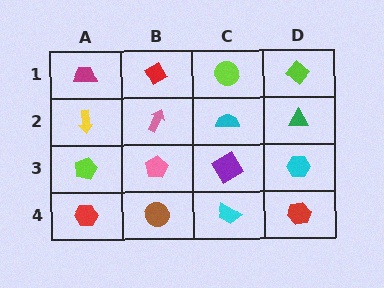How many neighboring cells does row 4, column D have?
2.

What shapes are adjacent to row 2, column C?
A lime circle (row 1, column C), a purple diamond (row 3, column C), a pink arrow (row 2, column B), a green triangle (row 2, column D).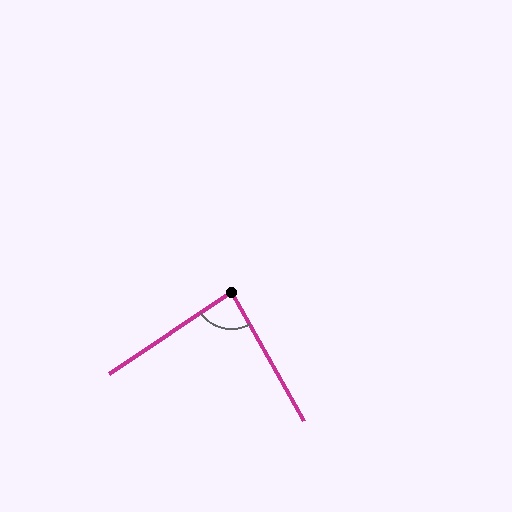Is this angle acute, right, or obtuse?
It is acute.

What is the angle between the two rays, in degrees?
Approximately 85 degrees.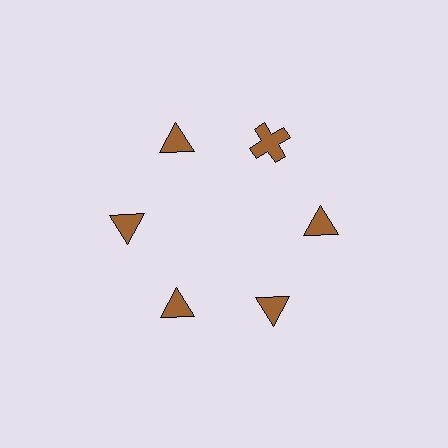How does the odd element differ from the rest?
It has a different shape: cross instead of triangle.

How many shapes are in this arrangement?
There are 6 shapes arranged in a ring pattern.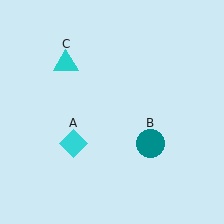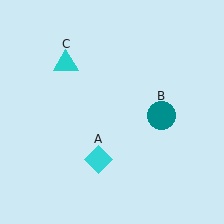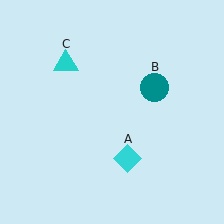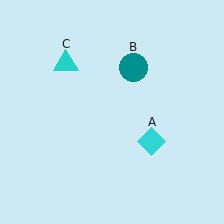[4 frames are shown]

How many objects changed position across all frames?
2 objects changed position: cyan diamond (object A), teal circle (object B).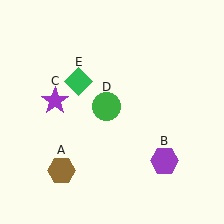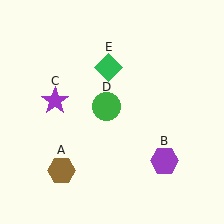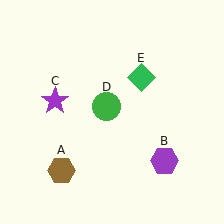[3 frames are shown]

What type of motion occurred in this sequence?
The green diamond (object E) rotated clockwise around the center of the scene.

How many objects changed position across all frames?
1 object changed position: green diamond (object E).